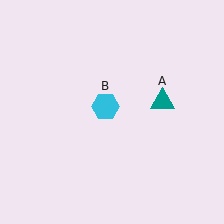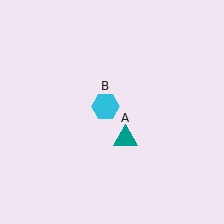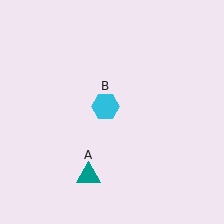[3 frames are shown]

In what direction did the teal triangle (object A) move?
The teal triangle (object A) moved down and to the left.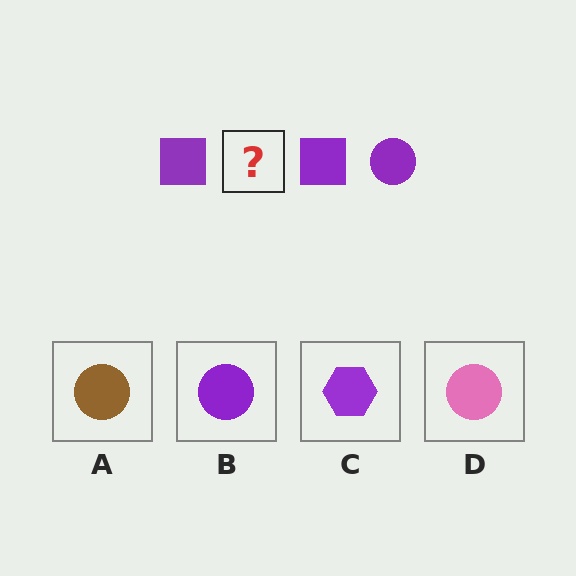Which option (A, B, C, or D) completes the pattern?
B.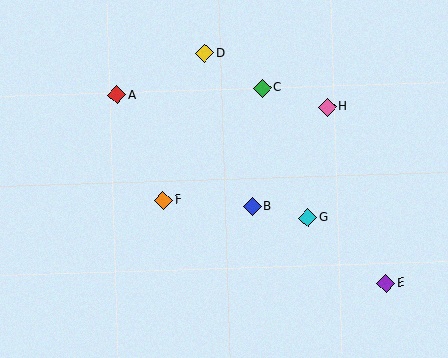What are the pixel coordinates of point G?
Point G is at (308, 218).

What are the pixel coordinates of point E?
Point E is at (386, 283).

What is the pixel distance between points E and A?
The distance between E and A is 328 pixels.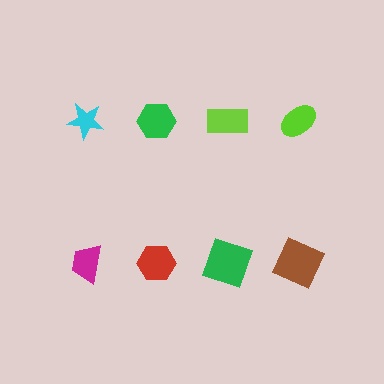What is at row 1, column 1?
A cyan star.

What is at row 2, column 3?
A green square.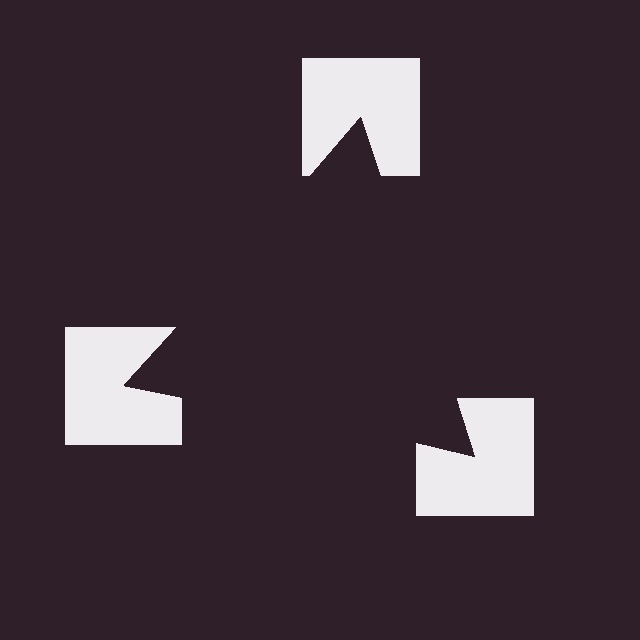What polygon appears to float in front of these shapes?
An illusory triangle — its edges are inferred from the aligned wedge cuts in the notched squares, not physically drawn.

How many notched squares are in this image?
There are 3 — one at each vertex of the illusory triangle.